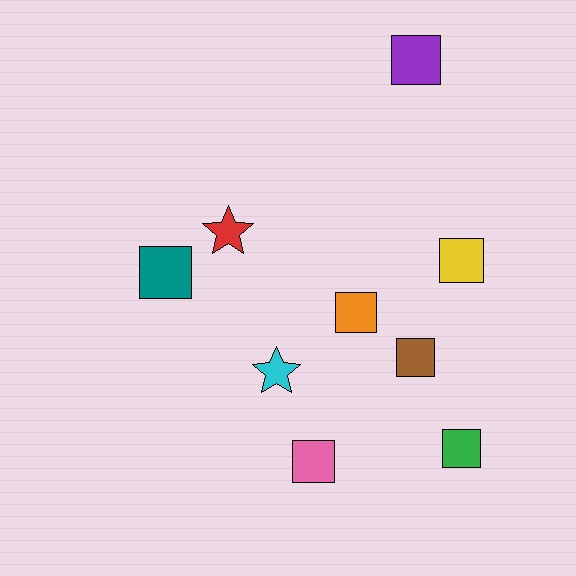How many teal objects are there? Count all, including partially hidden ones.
There is 1 teal object.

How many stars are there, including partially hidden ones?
There are 2 stars.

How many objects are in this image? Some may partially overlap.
There are 9 objects.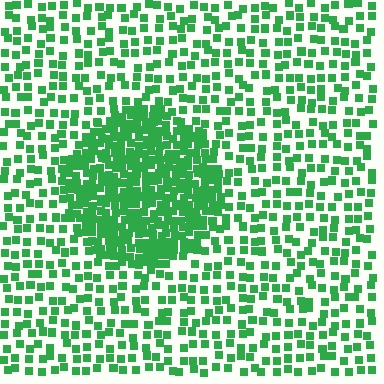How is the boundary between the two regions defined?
The boundary is defined by a change in element density (approximately 2.5x ratio). All elements are the same color, size, and shape.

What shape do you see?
I see a circle.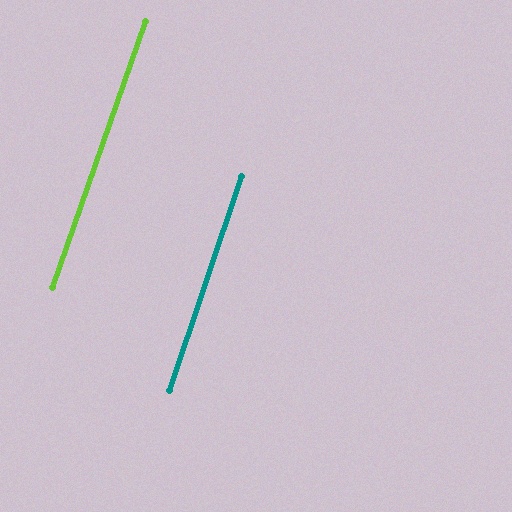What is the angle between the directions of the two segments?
Approximately 1 degree.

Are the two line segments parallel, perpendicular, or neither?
Parallel — their directions differ by only 0.7°.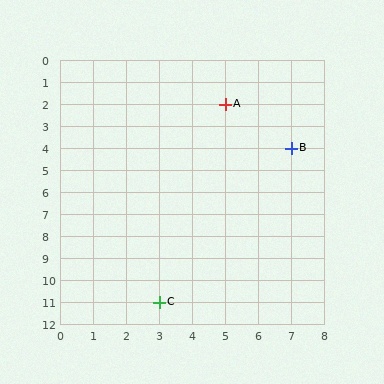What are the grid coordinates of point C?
Point C is at grid coordinates (3, 11).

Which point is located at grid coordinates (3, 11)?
Point C is at (3, 11).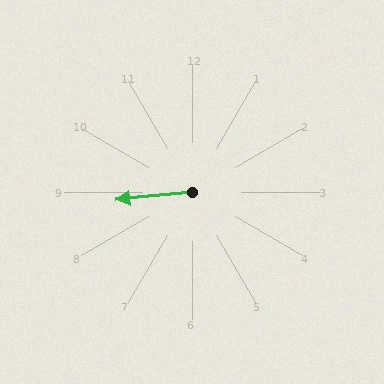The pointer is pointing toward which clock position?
Roughly 9 o'clock.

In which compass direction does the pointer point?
West.